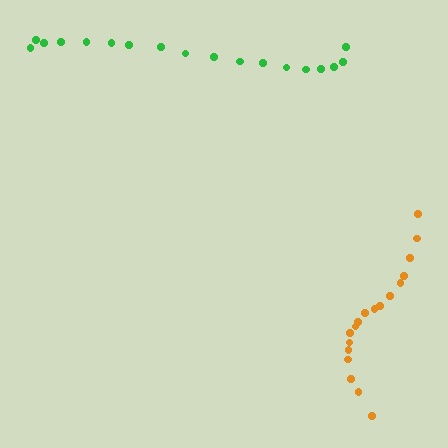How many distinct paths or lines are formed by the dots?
There are 2 distinct paths.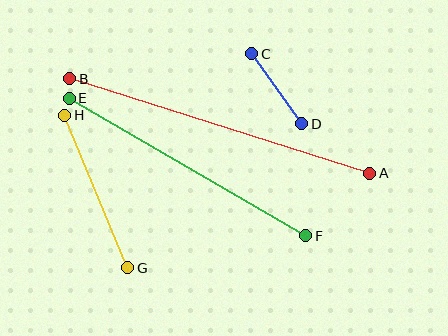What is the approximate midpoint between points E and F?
The midpoint is at approximately (187, 167) pixels.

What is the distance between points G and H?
The distance is approximately 165 pixels.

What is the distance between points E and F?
The distance is approximately 274 pixels.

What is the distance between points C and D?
The distance is approximately 86 pixels.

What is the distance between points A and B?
The distance is approximately 315 pixels.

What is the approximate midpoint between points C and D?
The midpoint is at approximately (277, 89) pixels.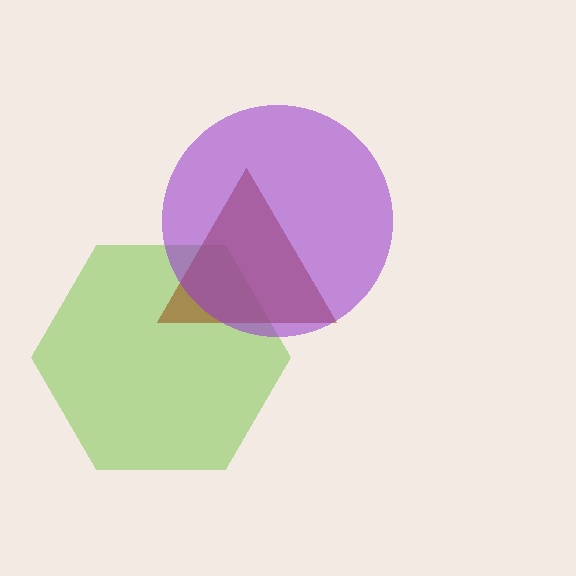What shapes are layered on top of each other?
The layered shapes are: a lime hexagon, a brown triangle, a purple circle.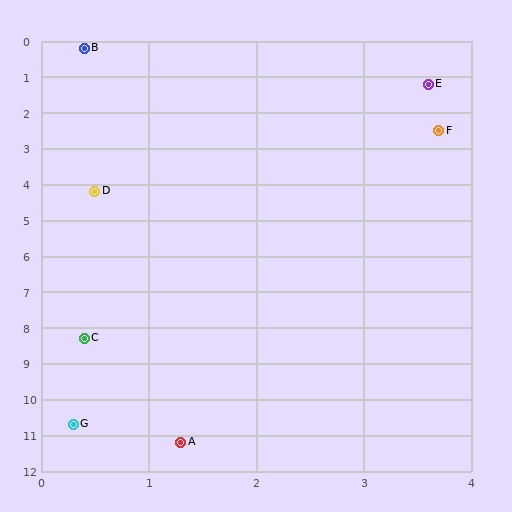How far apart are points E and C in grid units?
Points E and C are about 7.8 grid units apart.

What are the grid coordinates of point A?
Point A is at approximately (1.3, 11.2).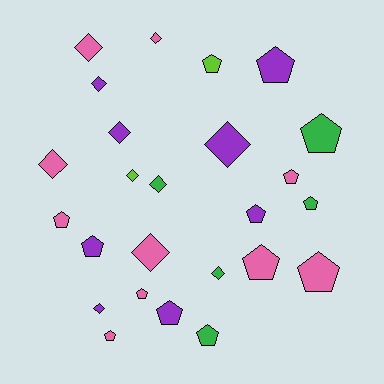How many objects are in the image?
There are 25 objects.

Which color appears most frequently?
Pink, with 10 objects.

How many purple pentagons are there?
There are 4 purple pentagons.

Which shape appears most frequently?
Pentagon, with 14 objects.